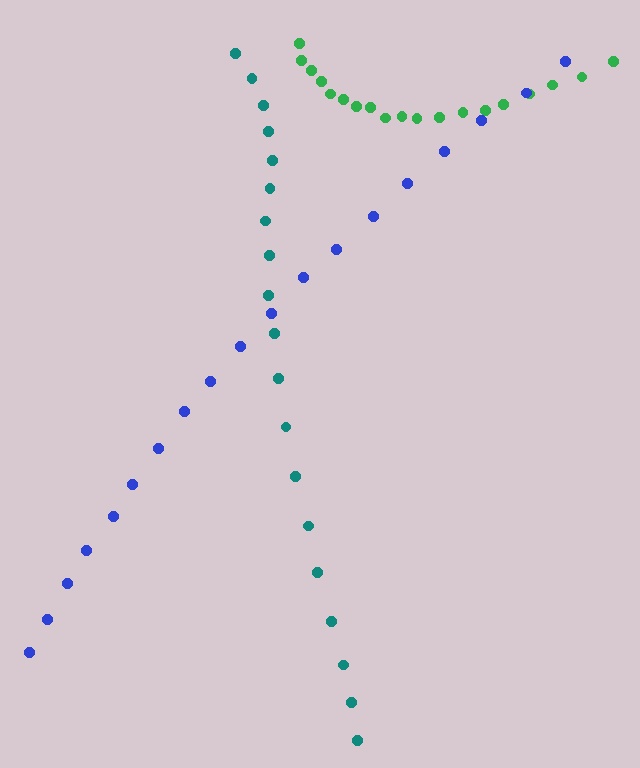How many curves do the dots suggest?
There are 3 distinct paths.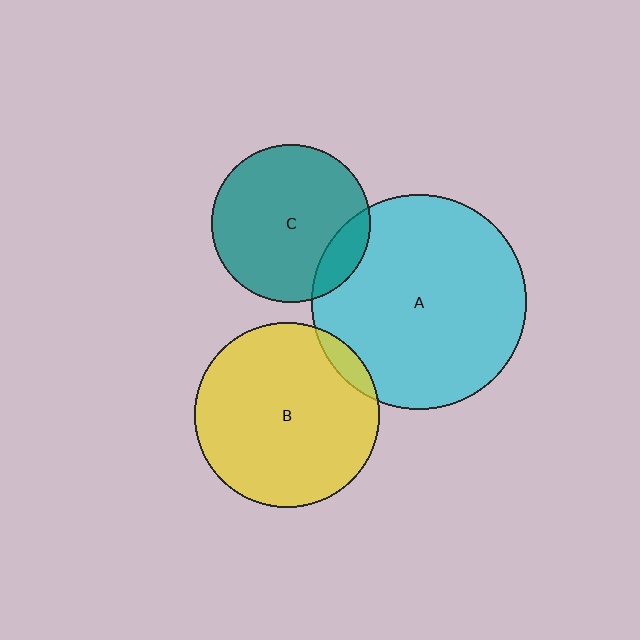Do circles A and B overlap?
Yes.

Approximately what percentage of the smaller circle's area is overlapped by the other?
Approximately 5%.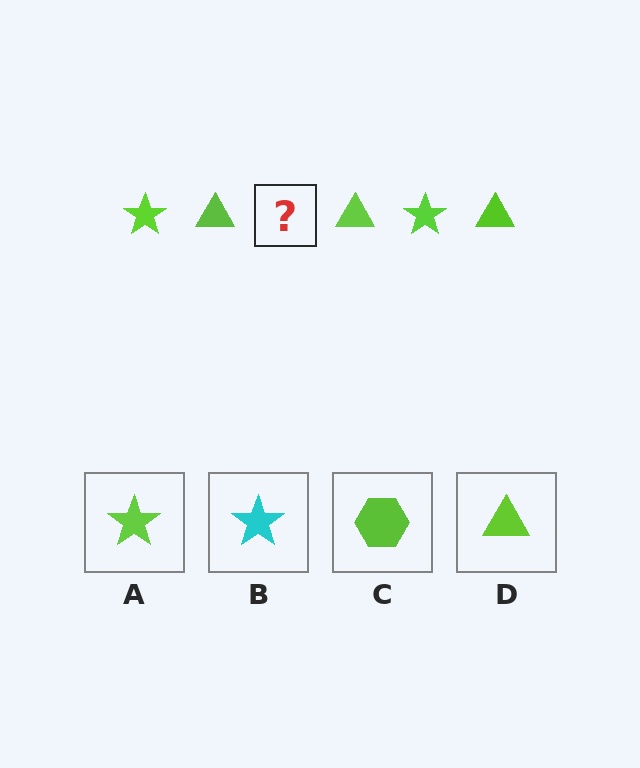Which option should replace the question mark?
Option A.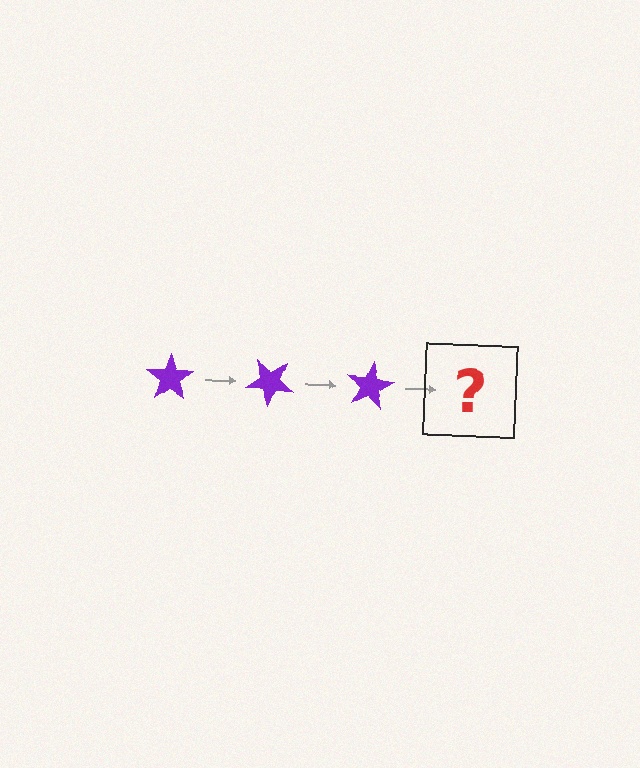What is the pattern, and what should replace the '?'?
The pattern is that the star rotates 40 degrees each step. The '?' should be a purple star rotated 120 degrees.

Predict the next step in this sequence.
The next step is a purple star rotated 120 degrees.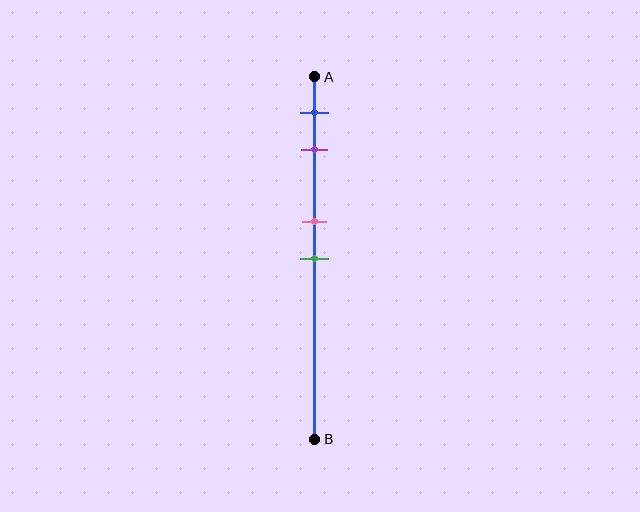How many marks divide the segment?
There are 4 marks dividing the segment.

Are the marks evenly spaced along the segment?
No, the marks are not evenly spaced.